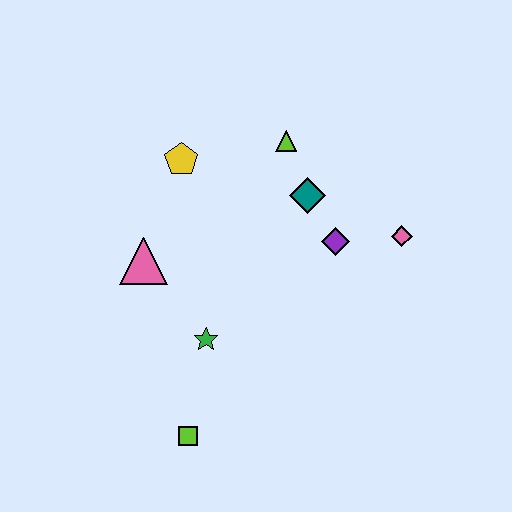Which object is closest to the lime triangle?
The teal diamond is closest to the lime triangle.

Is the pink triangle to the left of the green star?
Yes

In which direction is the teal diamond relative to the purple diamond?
The teal diamond is above the purple diamond.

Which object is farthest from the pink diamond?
The lime square is farthest from the pink diamond.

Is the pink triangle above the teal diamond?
No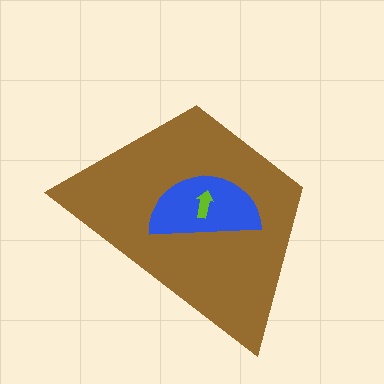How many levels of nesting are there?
3.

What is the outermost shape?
The brown trapezoid.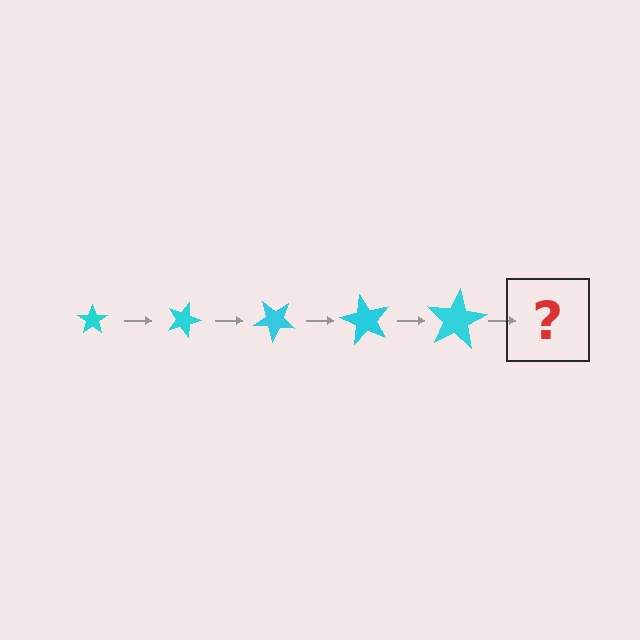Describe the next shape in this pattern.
It should be a star, larger than the previous one and rotated 100 degrees from the start.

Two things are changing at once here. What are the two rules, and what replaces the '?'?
The two rules are that the star grows larger each step and it rotates 20 degrees each step. The '?' should be a star, larger than the previous one and rotated 100 degrees from the start.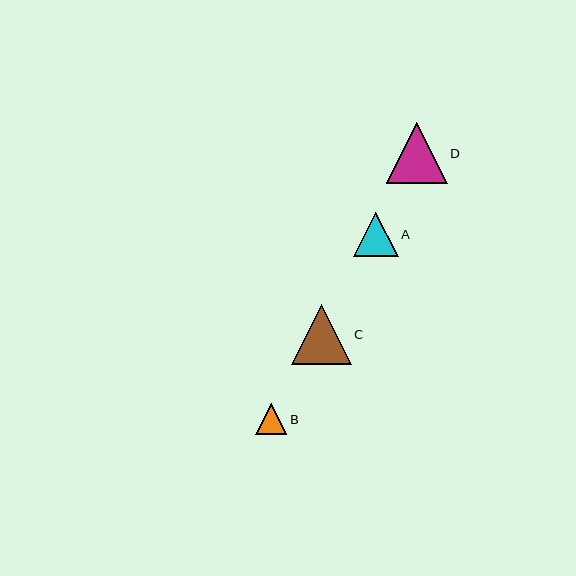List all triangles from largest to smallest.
From largest to smallest: D, C, A, B.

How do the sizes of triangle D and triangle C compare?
Triangle D and triangle C are approximately the same size.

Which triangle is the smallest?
Triangle B is the smallest with a size of approximately 32 pixels.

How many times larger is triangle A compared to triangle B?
Triangle A is approximately 1.4 times the size of triangle B.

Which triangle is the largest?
Triangle D is the largest with a size of approximately 60 pixels.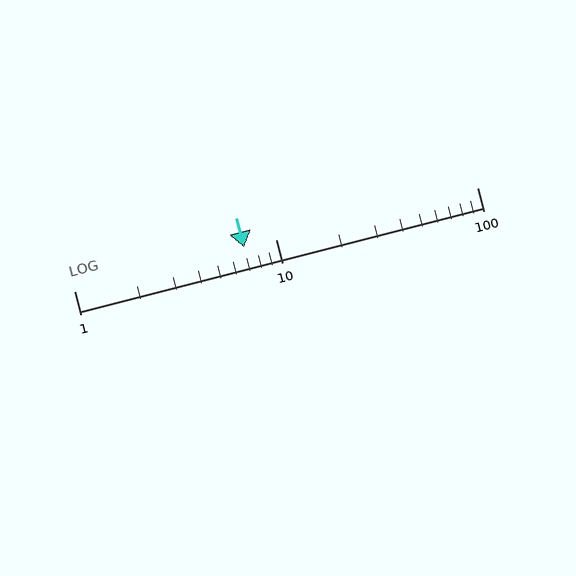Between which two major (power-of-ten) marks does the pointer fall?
The pointer is between 1 and 10.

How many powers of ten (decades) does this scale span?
The scale spans 2 decades, from 1 to 100.